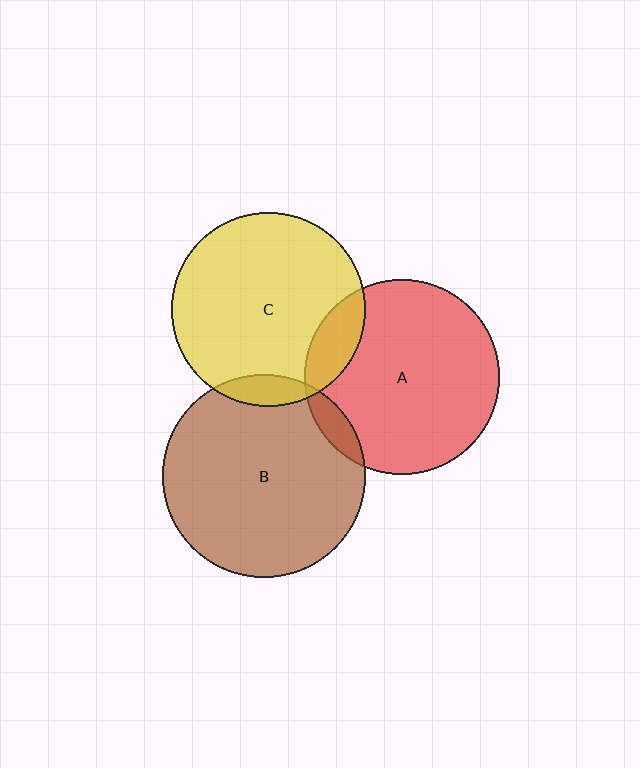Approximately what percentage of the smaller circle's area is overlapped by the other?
Approximately 10%.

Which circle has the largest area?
Circle B (brown).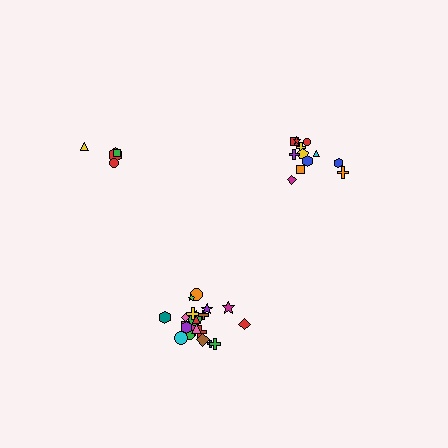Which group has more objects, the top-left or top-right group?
The top-right group.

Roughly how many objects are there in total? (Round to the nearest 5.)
Roughly 40 objects in total.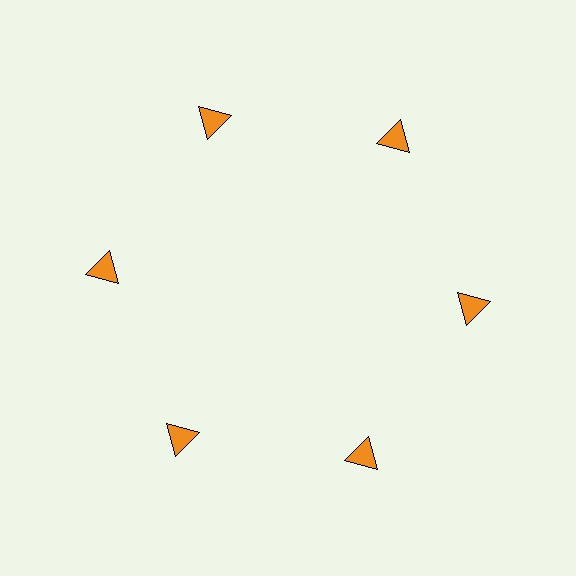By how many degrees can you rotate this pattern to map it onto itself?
The pattern maps onto itself every 60 degrees of rotation.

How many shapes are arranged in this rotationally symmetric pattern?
There are 6 shapes, arranged in 6 groups of 1.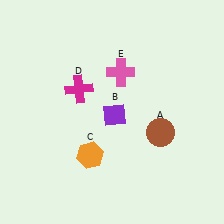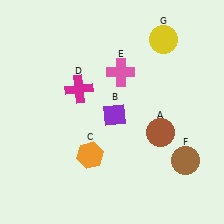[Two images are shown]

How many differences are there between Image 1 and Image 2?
There are 2 differences between the two images.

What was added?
A brown circle (F), a yellow circle (G) were added in Image 2.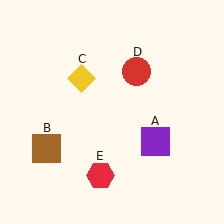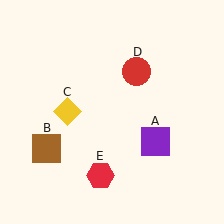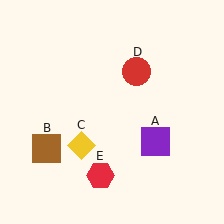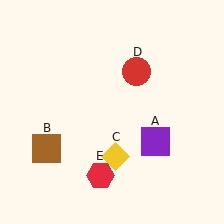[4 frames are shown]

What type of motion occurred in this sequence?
The yellow diamond (object C) rotated counterclockwise around the center of the scene.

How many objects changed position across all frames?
1 object changed position: yellow diamond (object C).